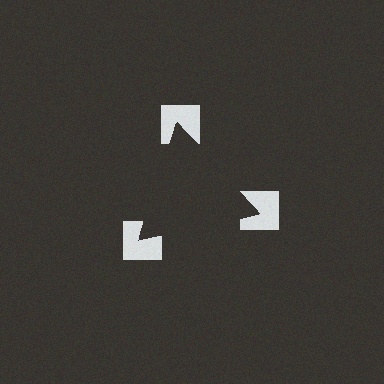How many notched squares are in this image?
There are 3 — one at each vertex of the illusory triangle.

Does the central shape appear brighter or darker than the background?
It typically appears slightly darker than the background, even though no actual brightness change is drawn.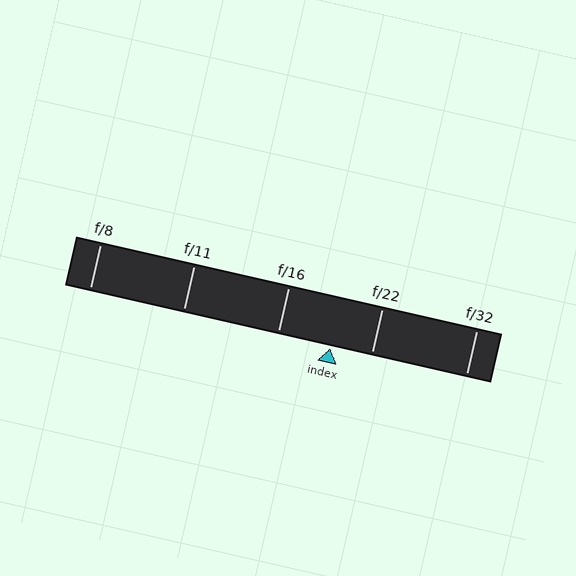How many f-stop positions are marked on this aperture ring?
There are 5 f-stop positions marked.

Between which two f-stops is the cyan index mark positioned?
The index mark is between f/16 and f/22.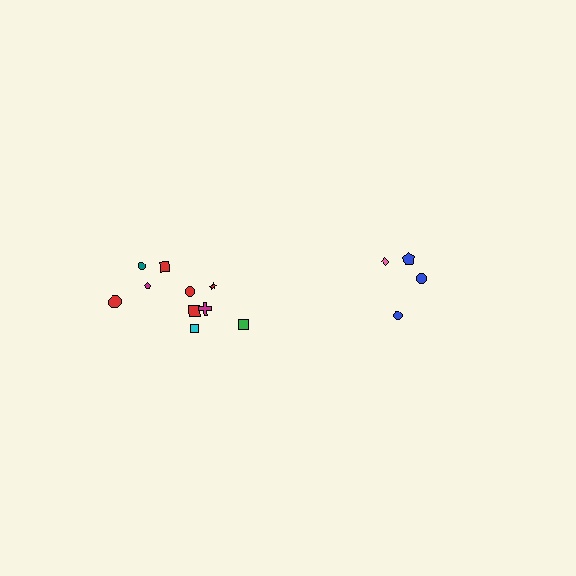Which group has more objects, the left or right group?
The left group.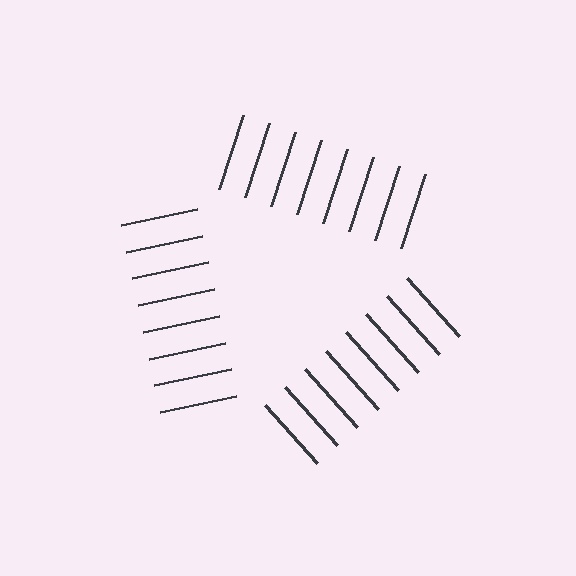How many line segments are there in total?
24 — 8 along each of the 3 edges.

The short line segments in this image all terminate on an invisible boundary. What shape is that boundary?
An illusory triangle — the line segments terminate on its edges but no continuous stroke is drawn.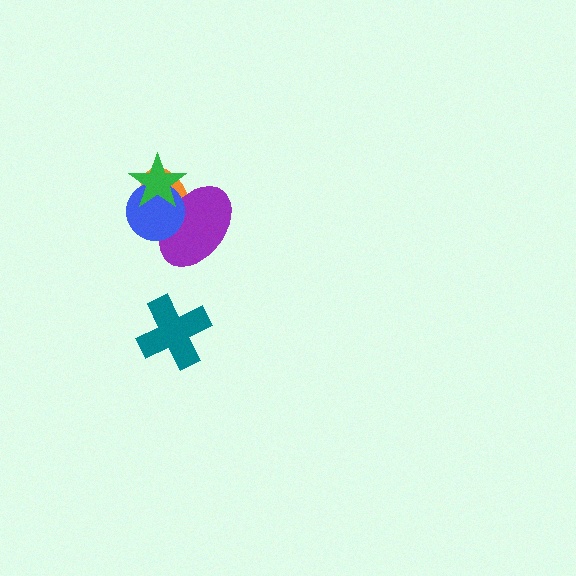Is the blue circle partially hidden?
Yes, it is partially covered by another shape.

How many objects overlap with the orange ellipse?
3 objects overlap with the orange ellipse.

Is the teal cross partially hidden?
No, no other shape covers it.